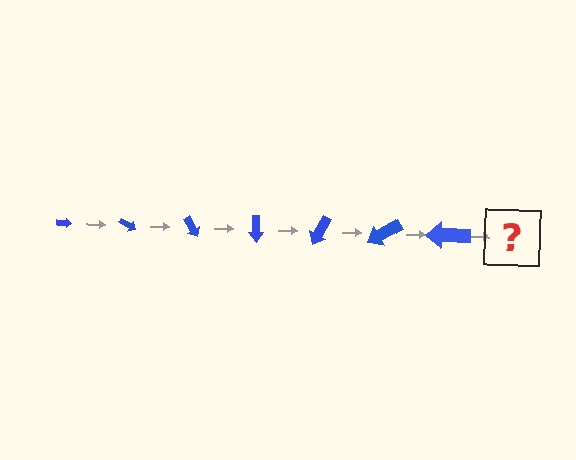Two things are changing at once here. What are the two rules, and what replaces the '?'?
The two rules are that the arrow grows larger each step and it rotates 30 degrees each step. The '?' should be an arrow, larger than the previous one and rotated 210 degrees from the start.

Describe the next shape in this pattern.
It should be an arrow, larger than the previous one and rotated 210 degrees from the start.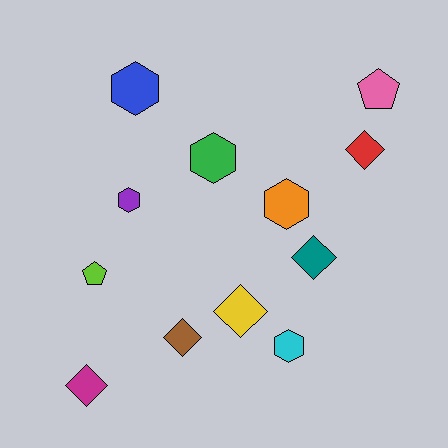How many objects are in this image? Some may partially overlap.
There are 12 objects.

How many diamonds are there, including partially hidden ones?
There are 5 diamonds.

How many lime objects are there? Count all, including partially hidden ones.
There is 1 lime object.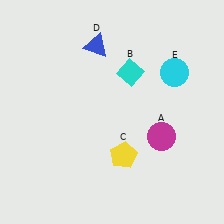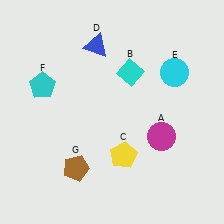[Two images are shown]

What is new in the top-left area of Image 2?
A cyan pentagon (F) was added in the top-left area of Image 2.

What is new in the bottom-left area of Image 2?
A brown pentagon (G) was added in the bottom-left area of Image 2.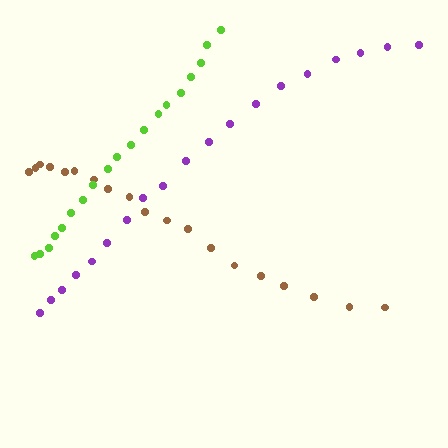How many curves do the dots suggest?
There are 3 distinct paths.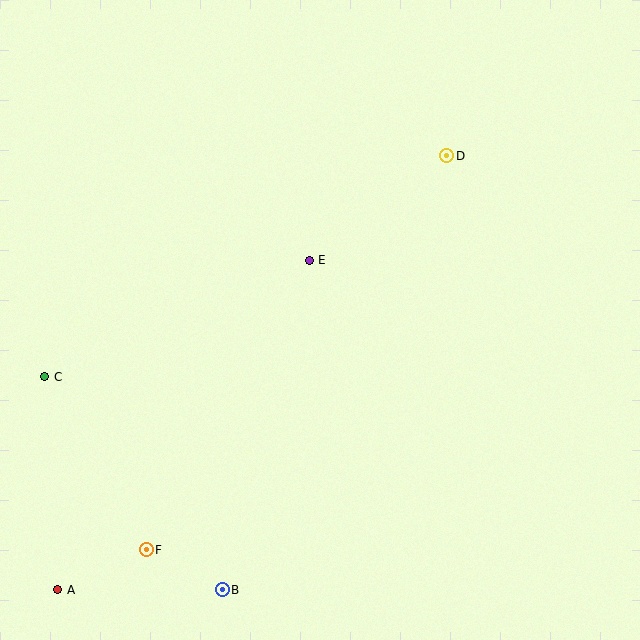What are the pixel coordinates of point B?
Point B is at (222, 590).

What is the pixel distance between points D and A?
The distance between D and A is 583 pixels.